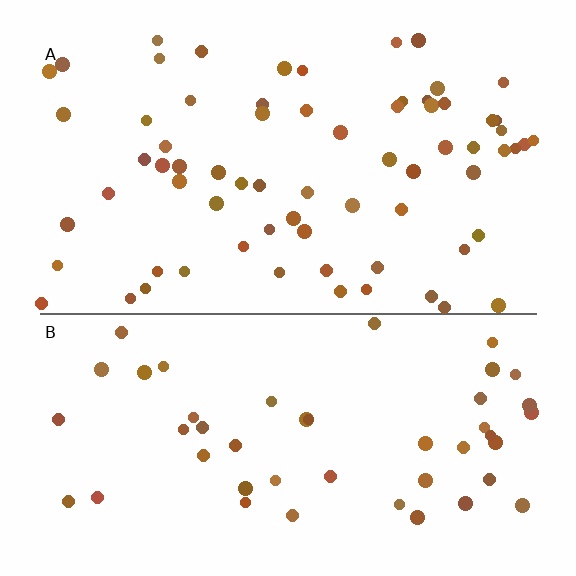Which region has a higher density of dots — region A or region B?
A (the top).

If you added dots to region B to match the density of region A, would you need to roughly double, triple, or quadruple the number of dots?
Approximately double.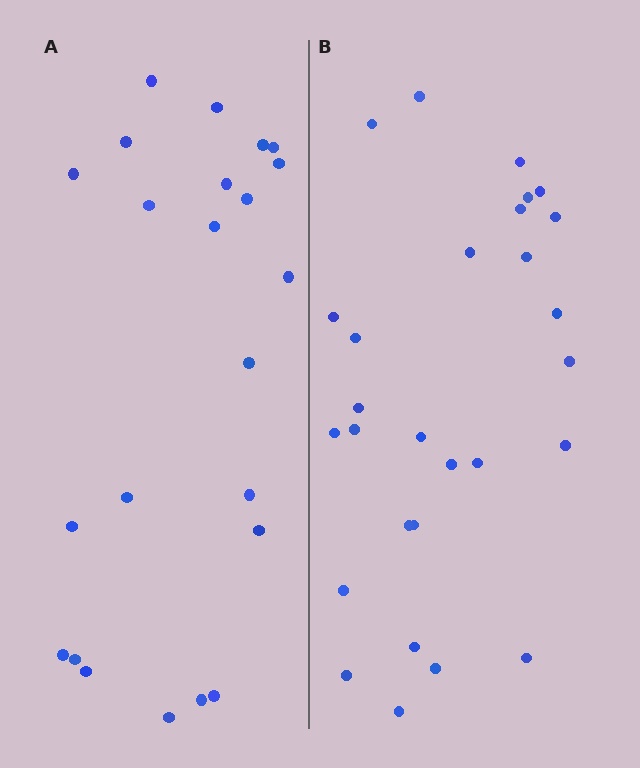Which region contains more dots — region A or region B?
Region B (the right region) has more dots.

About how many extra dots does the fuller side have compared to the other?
Region B has about 5 more dots than region A.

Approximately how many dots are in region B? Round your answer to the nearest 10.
About 30 dots. (The exact count is 28, which rounds to 30.)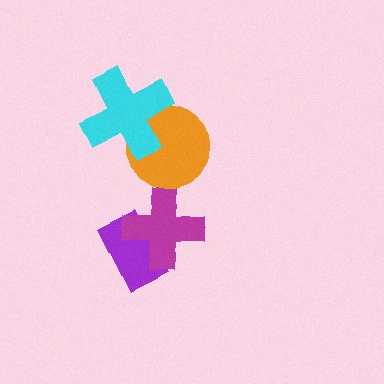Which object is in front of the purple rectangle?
The magenta cross is in front of the purple rectangle.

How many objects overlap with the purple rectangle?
1 object overlaps with the purple rectangle.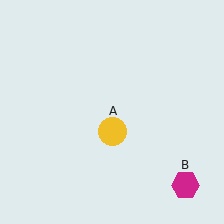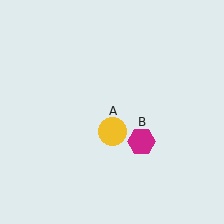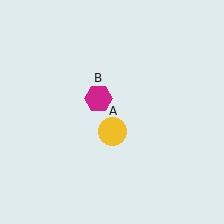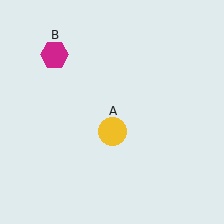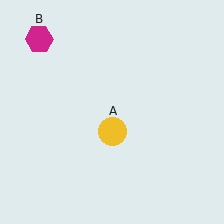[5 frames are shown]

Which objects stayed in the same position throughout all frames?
Yellow circle (object A) remained stationary.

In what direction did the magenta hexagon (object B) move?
The magenta hexagon (object B) moved up and to the left.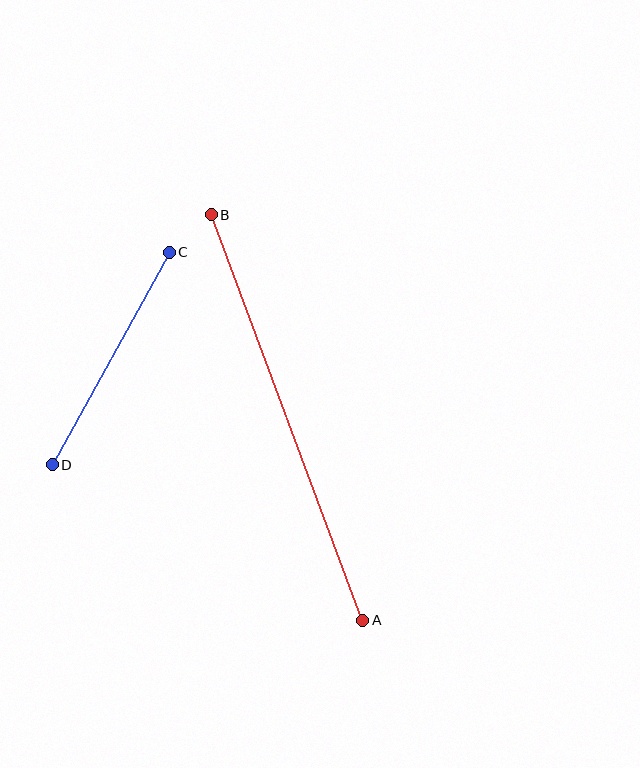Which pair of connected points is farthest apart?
Points A and B are farthest apart.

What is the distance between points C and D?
The distance is approximately 242 pixels.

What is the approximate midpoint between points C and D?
The midpoint is at approximately (111, 359) pixels.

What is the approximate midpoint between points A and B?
The midpoint is at approximately (287, 417) pixels.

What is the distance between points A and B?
The distance is approximately 432 pixels.